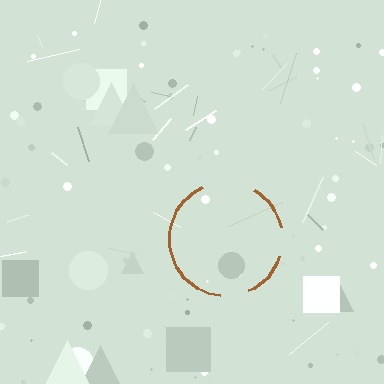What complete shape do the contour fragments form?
The contour fragments form a circle.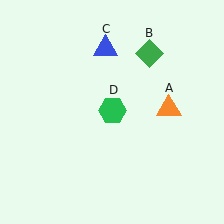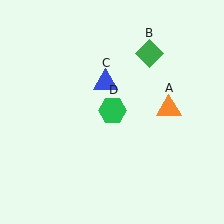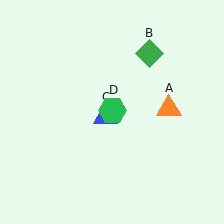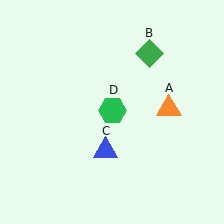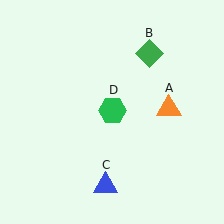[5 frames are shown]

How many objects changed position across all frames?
1 object changed position: blue triangle (object C).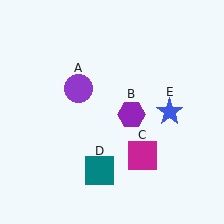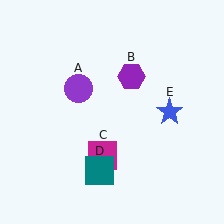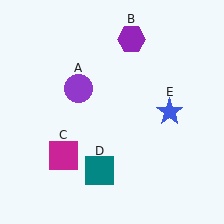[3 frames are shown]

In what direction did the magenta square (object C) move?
The magenta square (object C) moved left.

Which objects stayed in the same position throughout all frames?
Purple circle (object A) and teal square (object D) and blue star (object E) remained stationary.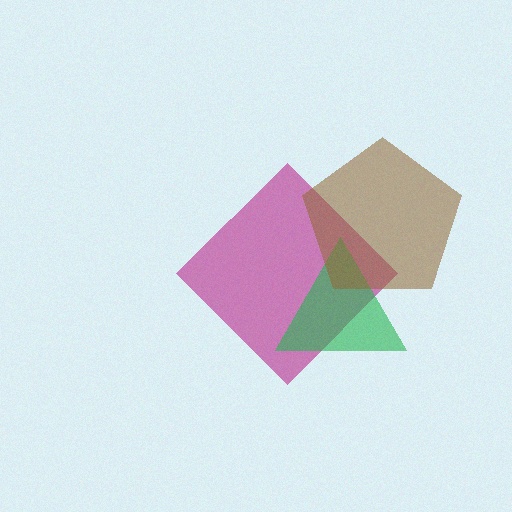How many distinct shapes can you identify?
There are 3 distinct shapes: a magenta diamond, a green triangle, a brown pentagon.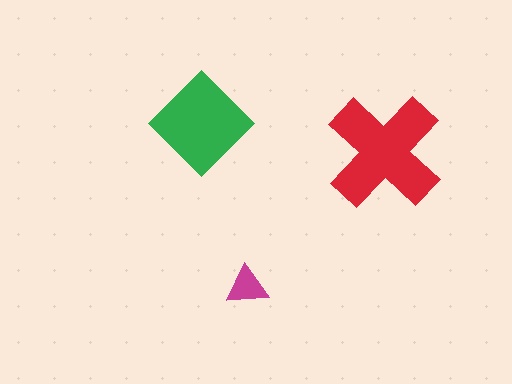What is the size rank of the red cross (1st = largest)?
1st.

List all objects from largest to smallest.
The red cross, the green diamond, the magenta triangle.